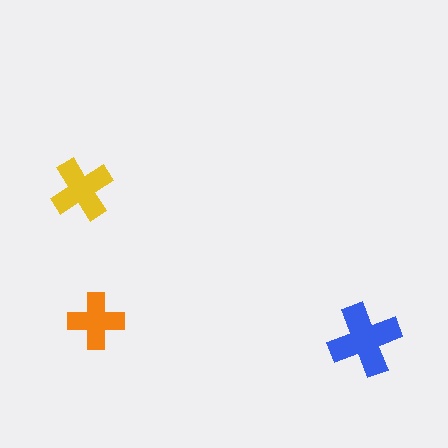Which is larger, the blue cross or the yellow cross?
The blue one.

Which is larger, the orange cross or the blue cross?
The blue one.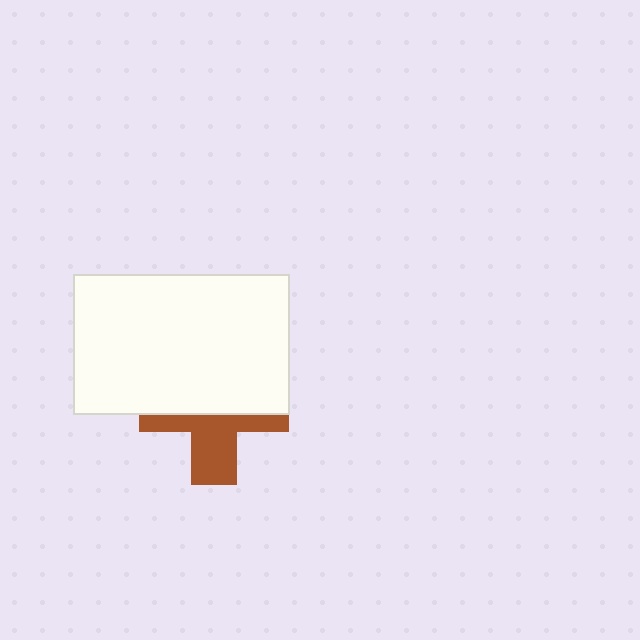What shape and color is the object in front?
The object in front is a white rectangle.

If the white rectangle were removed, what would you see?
You would see the complete brown cross.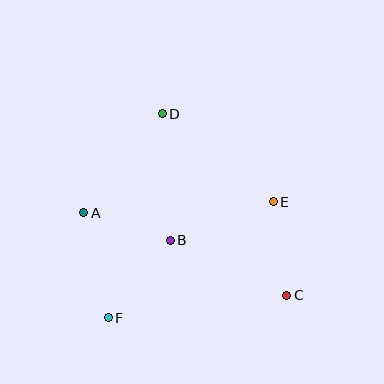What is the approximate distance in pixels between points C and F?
The distance between C and F is approximately 180 pixels.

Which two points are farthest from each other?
Points C and D are farthest from each other.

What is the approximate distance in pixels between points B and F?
The distance between B and F is approximately 99 pixels.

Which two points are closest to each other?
Points A and B are closest to each other.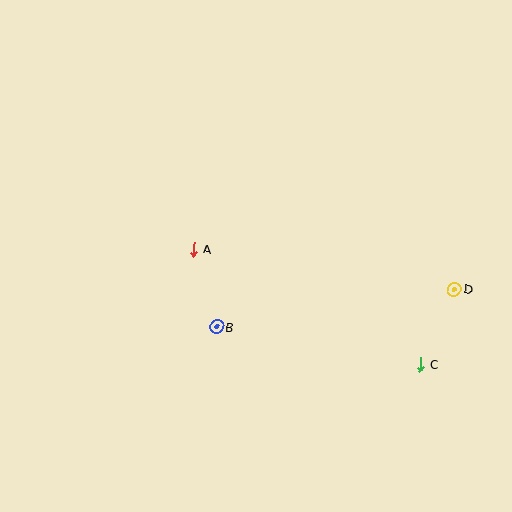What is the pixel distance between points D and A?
The distance between D and A is 263 pixels.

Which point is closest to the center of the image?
Point A at (194, 249) is closest to the center.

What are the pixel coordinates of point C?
Point C is at (420, 365).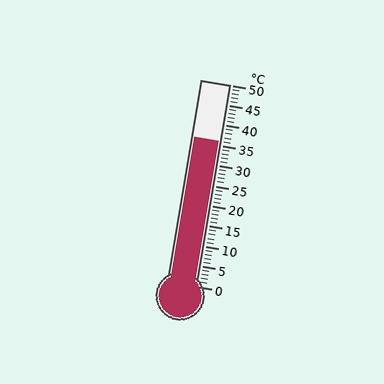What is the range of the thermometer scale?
The thermometer scale ranges from 0°C to 50°C.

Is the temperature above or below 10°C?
The temperature is above 10°C.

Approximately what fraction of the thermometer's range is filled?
The thermometer is filled to approximately 70% of its range.